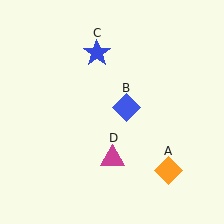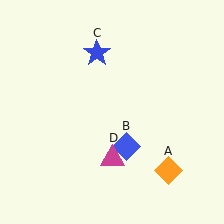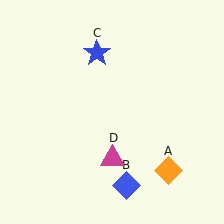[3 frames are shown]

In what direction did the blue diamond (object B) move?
The blue diamond (object B) moved down.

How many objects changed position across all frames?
1 object changed position: blue diamond (object B).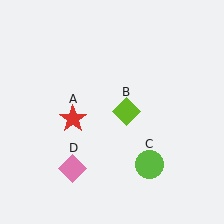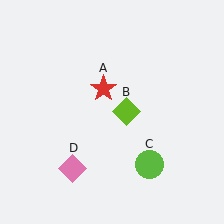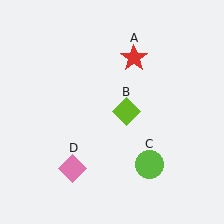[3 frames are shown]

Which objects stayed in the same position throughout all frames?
Lime diamond (object B) and lime circle (object C) and pink diamond (object D) remained stationary.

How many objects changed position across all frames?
1 object changed position: red star (object A).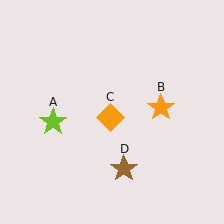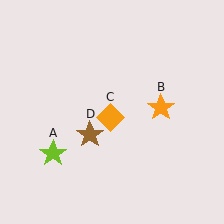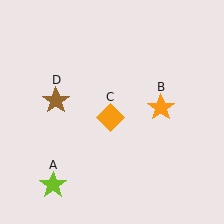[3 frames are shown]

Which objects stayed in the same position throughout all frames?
Orange star (object B) and orange diamond (object C) remained stationary.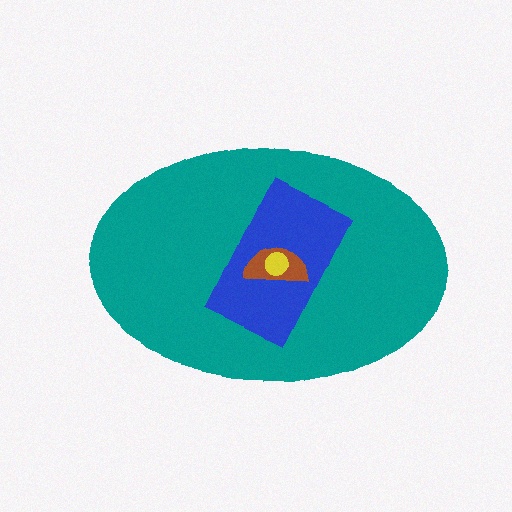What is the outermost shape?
The teal ellipse.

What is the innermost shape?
The yellow circle.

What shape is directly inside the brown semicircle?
The yellow circle.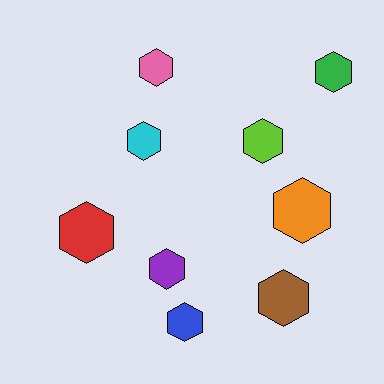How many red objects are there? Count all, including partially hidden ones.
There is 1 red object.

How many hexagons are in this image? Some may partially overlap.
There are 9 hexagons.